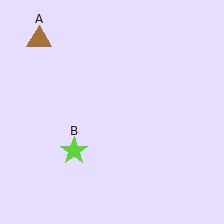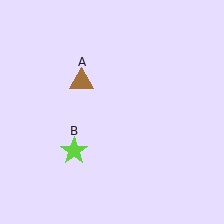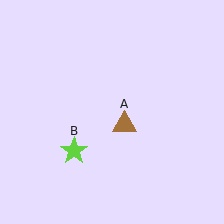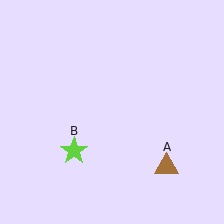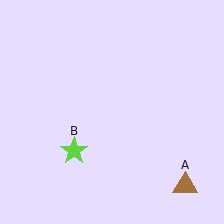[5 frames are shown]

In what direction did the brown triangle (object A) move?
The brown triangle (object A) moved down and to the right.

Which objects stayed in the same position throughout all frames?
Lime star (object B) remained stationary.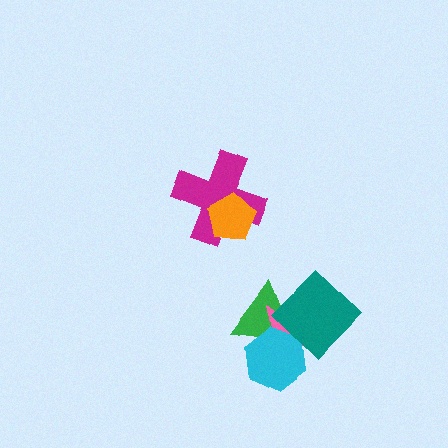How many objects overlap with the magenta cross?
1 object overlaps with the magenta cross.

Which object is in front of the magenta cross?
The orange pentagon is in front of the magenta cross.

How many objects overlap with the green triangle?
3 objects overlap with the green triangle.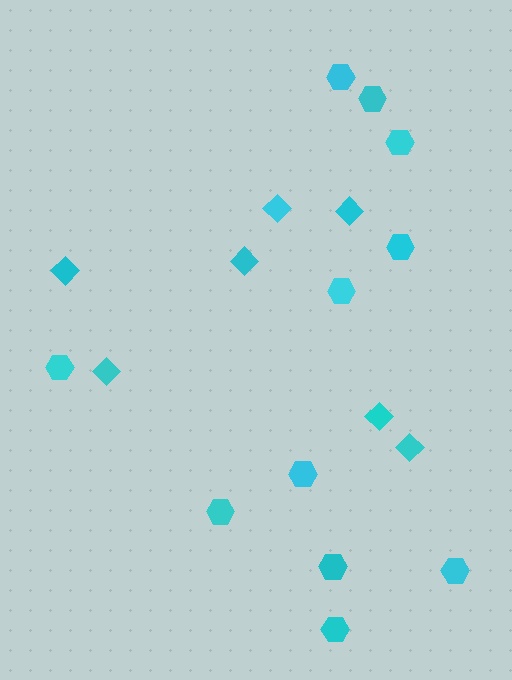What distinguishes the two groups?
There are 2 groups: one group of hexagons (11) and one group of diamonds (7).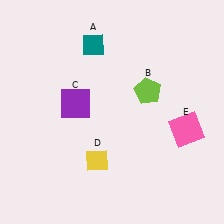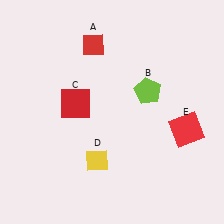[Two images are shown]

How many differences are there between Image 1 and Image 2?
There are 3 differences between the two images.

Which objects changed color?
A changed from teal to red. C changed from purple to red. E changed from pink to red.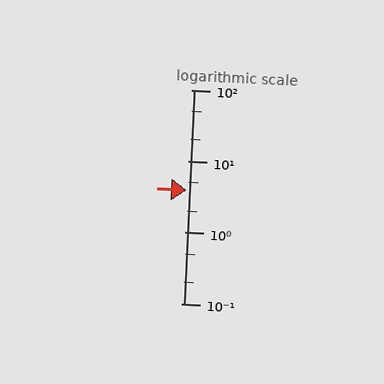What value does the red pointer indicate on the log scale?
The pointer indicates approximately 3.9.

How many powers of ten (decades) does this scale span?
The scale spans 3 decades, from 0.1 to 100.